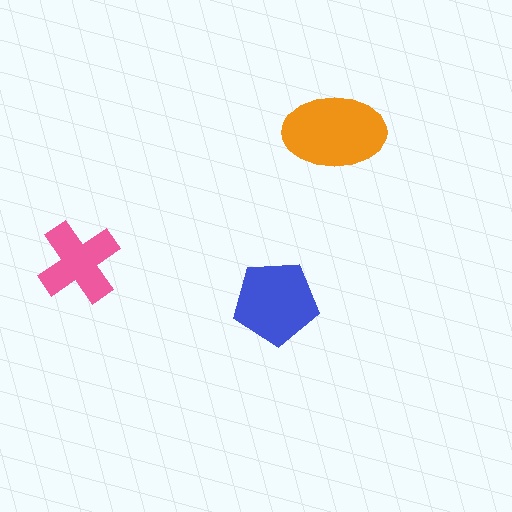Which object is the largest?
The orange ellipse.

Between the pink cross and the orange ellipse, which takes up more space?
The orange ellipse.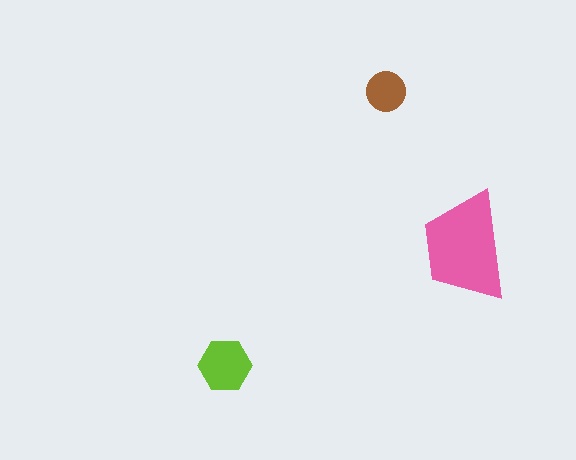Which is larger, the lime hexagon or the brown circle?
The lime hexagon.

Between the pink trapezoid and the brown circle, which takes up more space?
The pink trapezoid.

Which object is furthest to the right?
The pink trapezoid is rightmost.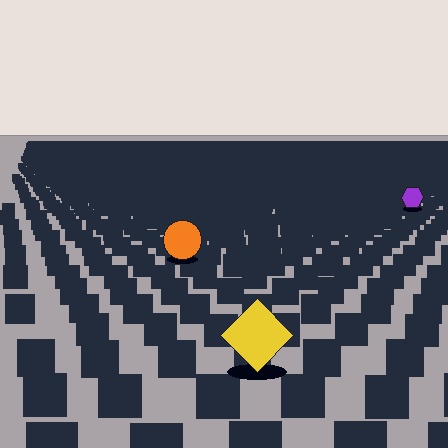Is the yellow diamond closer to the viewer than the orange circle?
Yes. The yellow diamond is closer — you can tell from the texture gradient: the ground texture is coarser near it.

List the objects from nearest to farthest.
From nearest to farthest: the yellow diamond, the orange circle, the purple hexagon.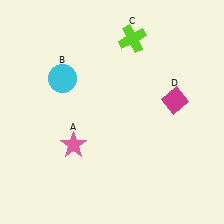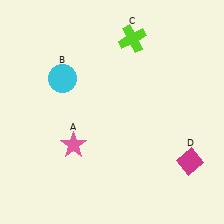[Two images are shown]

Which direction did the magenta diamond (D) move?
The magenta diamond (D) moved down.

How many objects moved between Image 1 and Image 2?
1 object moved between the two images.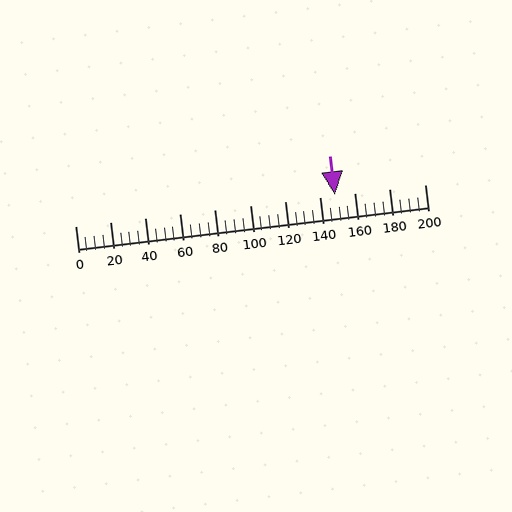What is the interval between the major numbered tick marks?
The major tick marks are spaced 20 units apart.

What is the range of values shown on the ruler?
The ruler shows values from 0 to 200.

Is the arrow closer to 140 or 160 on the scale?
The arrow is closer to 140.